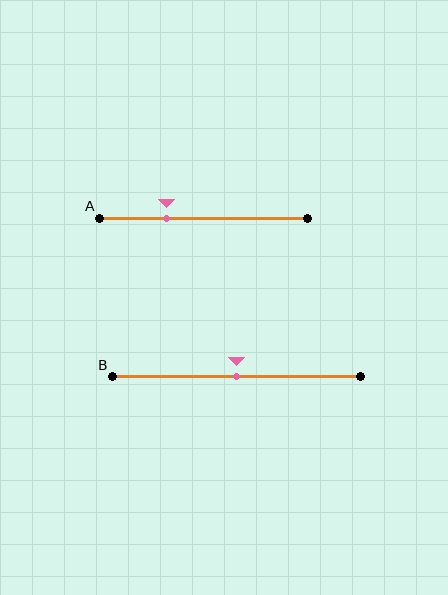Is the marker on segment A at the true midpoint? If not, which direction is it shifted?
No, the marker on segment A is shifted to the left by about 18% of the segment length.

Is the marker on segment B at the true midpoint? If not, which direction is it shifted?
Yes, the marker on segment B is at the true midpoint.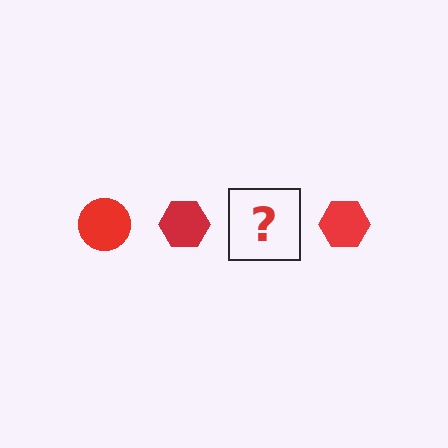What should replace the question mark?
The question mark should be replaced with a red circle.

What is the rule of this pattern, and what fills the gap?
The rule is that the pattern cycles through circle, hexagon shapes in red. The gap should be filled with a red circle.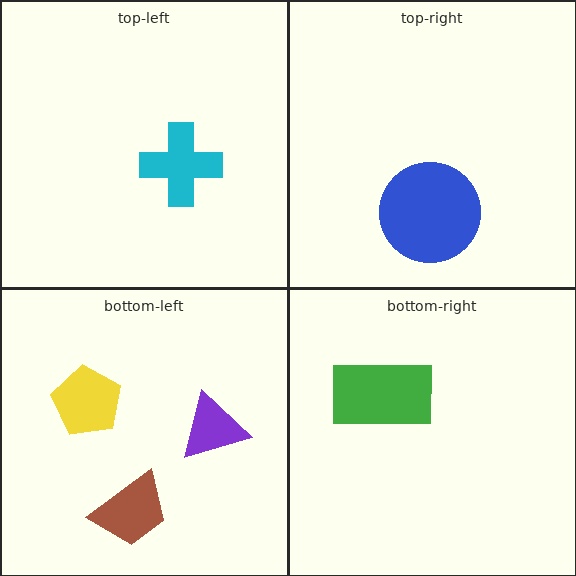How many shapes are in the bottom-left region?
3.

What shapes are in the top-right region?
The blue circle.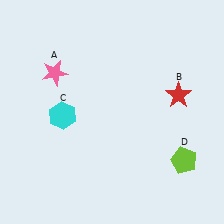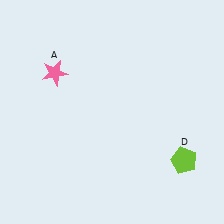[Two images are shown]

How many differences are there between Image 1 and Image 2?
There are 2 differences between the two images.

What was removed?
The red star (B), the cyan hexagon (C) were removed in Image 2.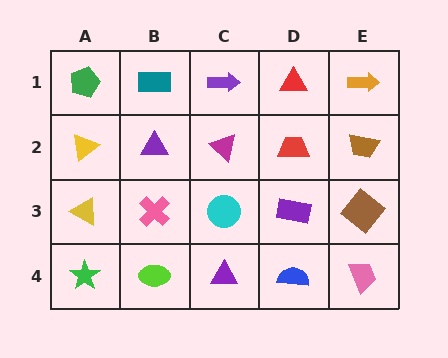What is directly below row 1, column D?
A red trapezoid.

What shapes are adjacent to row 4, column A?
A yellow triangle (row 3, column A), a lime ellipse (row 4, column B).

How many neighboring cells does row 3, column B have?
4.